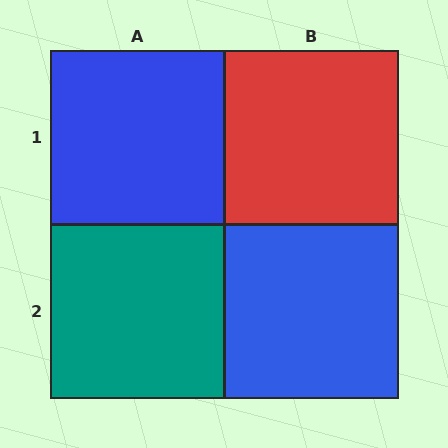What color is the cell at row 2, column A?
Teal.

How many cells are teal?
1 cell is teal.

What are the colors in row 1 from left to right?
Blue, red.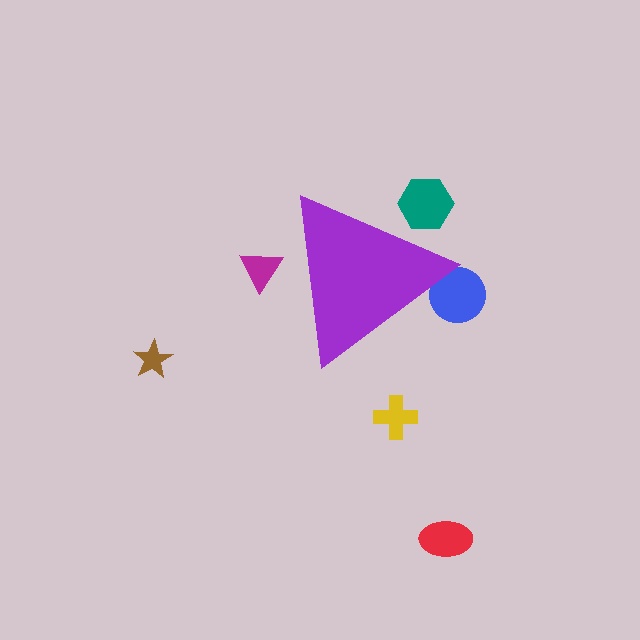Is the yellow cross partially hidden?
No, the yellow cross is fully visible.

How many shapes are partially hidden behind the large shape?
3 shapes are partially hidden.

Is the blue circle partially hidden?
Yes, the blue circle is partially hidden behind the purple triangle.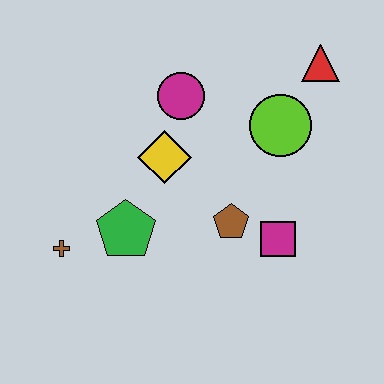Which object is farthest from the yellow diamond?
The red triangle is farthest from the yellow diamond.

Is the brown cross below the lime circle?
Yes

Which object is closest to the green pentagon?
The brown cross is closest to the green pentagon.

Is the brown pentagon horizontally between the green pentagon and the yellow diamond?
No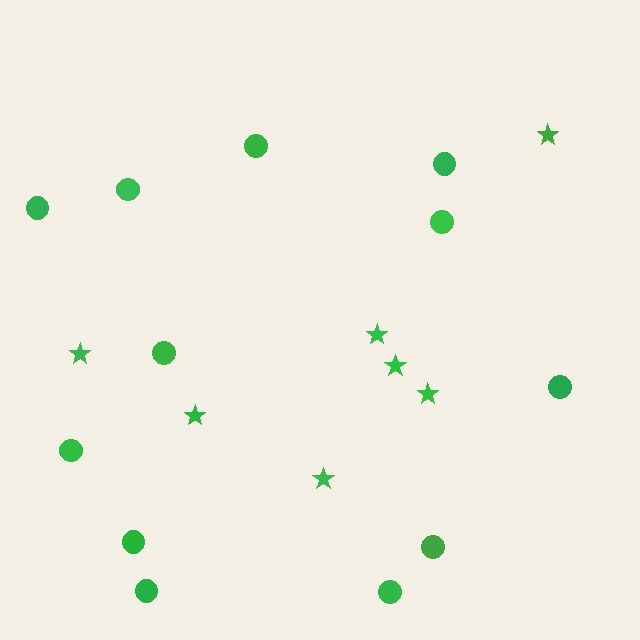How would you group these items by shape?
There are 2 groups: one group of stars (7) and one group of circles (12).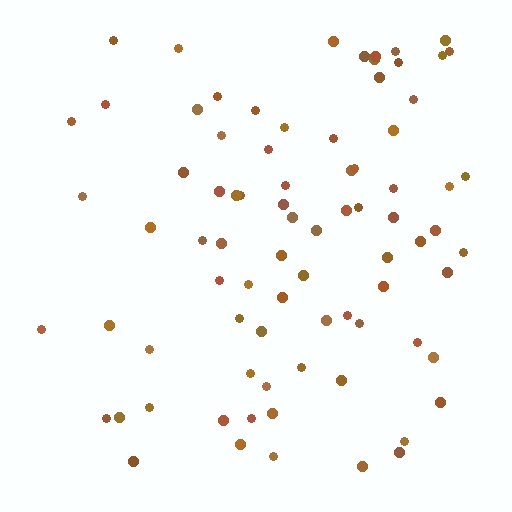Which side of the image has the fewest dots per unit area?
The left.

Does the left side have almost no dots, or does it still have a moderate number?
Still a moderate number, just noticeably fewer than the right.